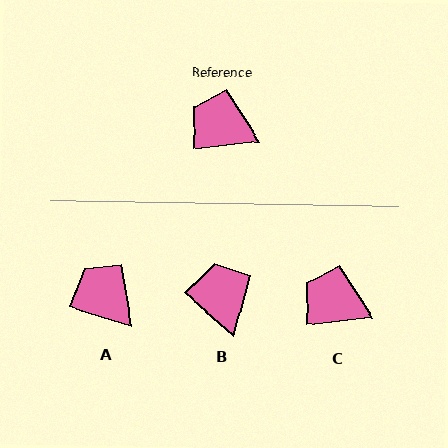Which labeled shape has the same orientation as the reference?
C.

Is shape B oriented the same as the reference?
No, it is off by about 48 degrees.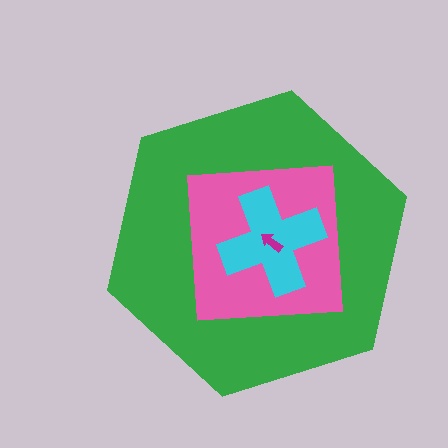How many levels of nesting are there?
4.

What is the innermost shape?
The magenta arrow.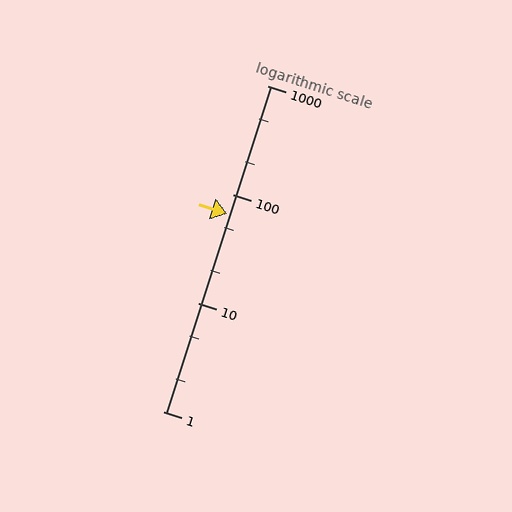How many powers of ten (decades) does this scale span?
The scale spans 3 decades, from 1 to 1000.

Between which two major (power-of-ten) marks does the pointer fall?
The pointer is between 10 and 100.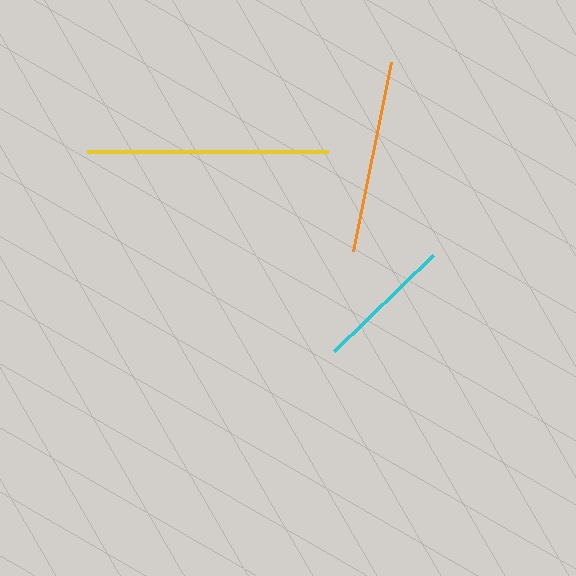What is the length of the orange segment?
The orange segment is approximately 193 pixels long.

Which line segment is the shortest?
The cyan line is the shortest at approximately 138 pixels.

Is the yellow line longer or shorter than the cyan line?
The yellow line is longer than the cyan line.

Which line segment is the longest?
The yellow line is the longest at approximately 241 pixels.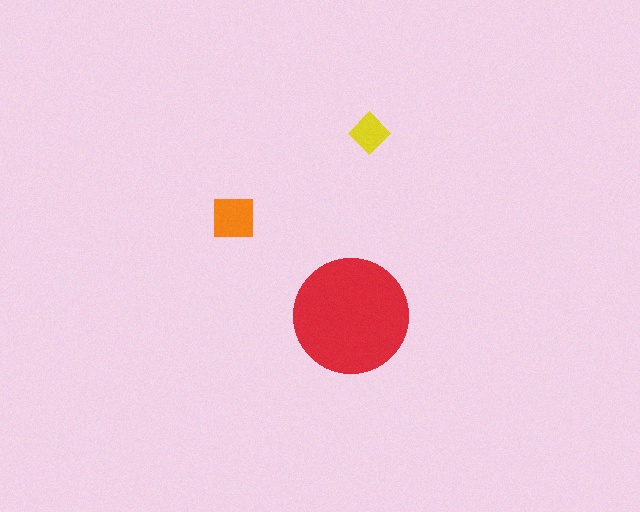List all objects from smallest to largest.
The yellow diamond, the orange square, the red circle.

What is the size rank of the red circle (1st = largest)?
1st.